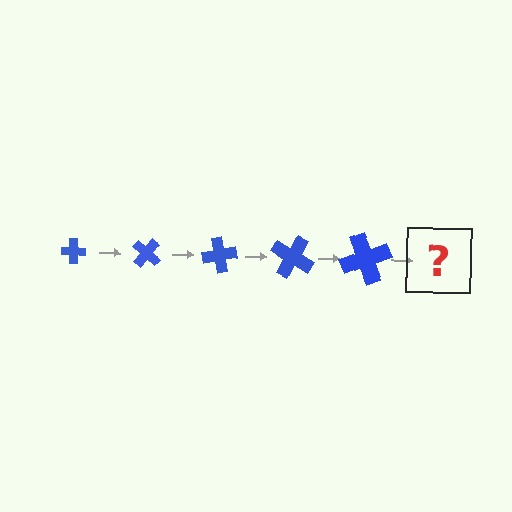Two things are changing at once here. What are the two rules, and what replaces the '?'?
The two rules are that the cross grows larger each step and it rotates 40 degrees each step. The '?' should be a cross, larger than the previous one and rotated 200 degrees from the start.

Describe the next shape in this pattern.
It should be a cross, larger than the previous one and rotated 200 degrees from the start.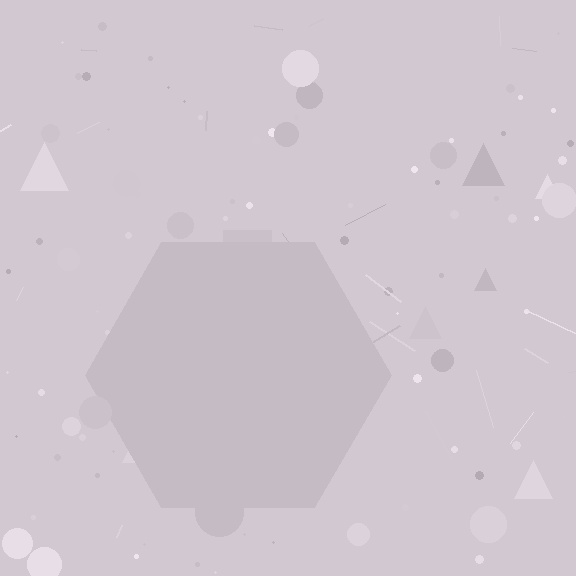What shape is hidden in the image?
A hexagon is hidden in the image.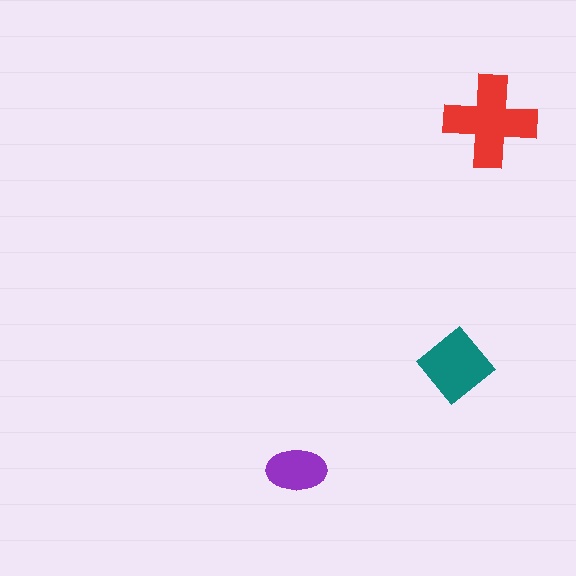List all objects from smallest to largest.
The purple ellipse, the teal diamond, the red cross.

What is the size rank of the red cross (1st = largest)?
1st.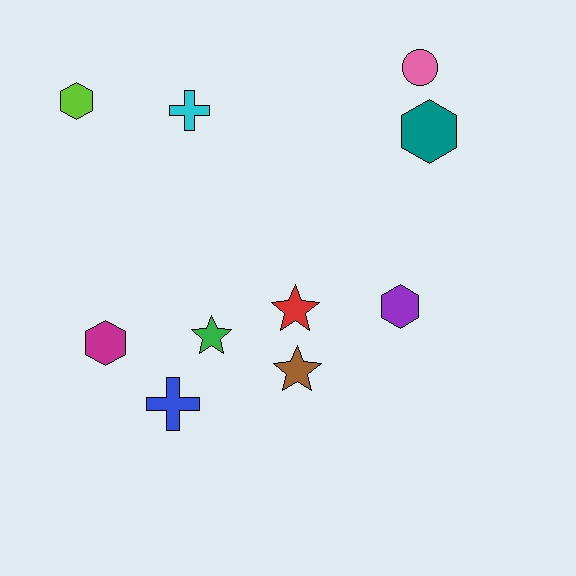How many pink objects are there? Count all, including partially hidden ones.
There is 1 pink object.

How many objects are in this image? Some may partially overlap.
There are 10 objects.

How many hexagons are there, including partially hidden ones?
There are 4 hexagons.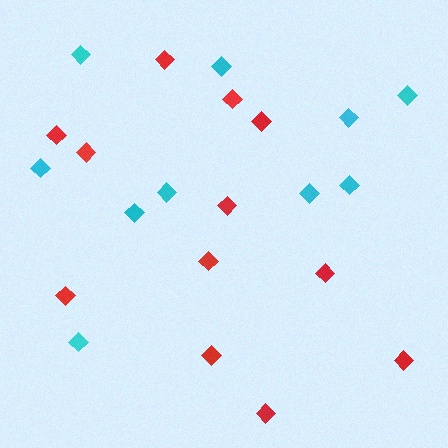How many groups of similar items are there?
There are 2 groups: one group of red diamonds (12) and one group of cyan diamonds (10).